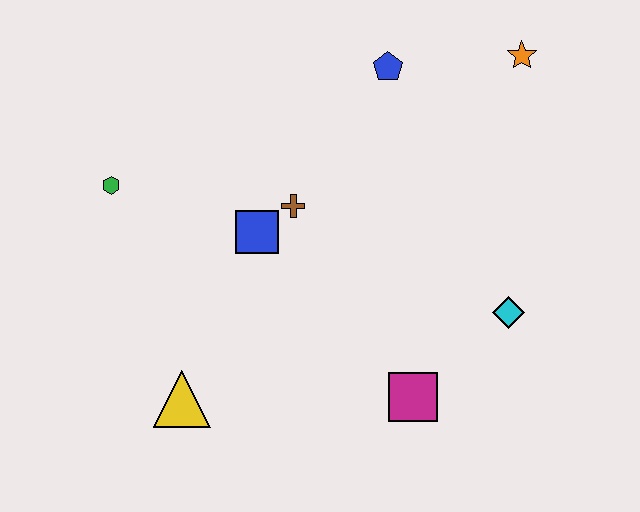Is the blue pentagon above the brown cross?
Yes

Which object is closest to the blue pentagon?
The orange star is closest to the blue pentagon.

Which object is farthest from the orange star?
The yellow triangle is farthest from the orange star.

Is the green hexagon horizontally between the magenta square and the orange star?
No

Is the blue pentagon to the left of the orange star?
Yes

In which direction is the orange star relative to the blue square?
The orange star is to the right of the blue square.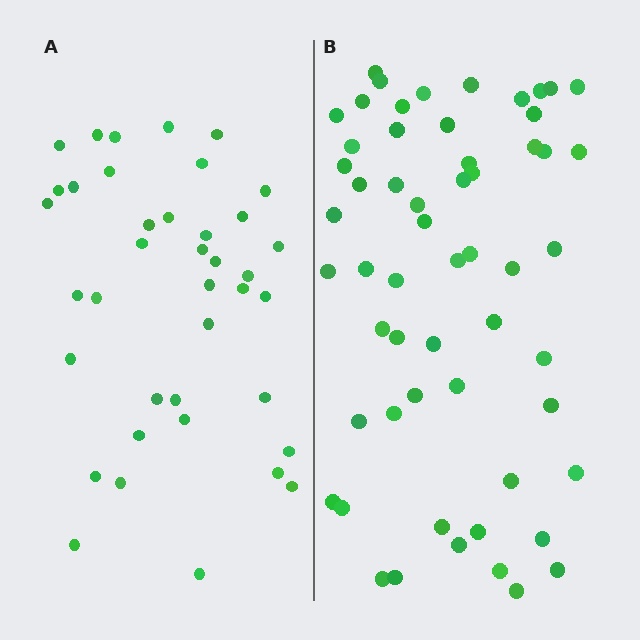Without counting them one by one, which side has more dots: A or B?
Region B (the right region) has more dots.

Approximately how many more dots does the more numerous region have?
Region B has approximately 20 more dots than region A.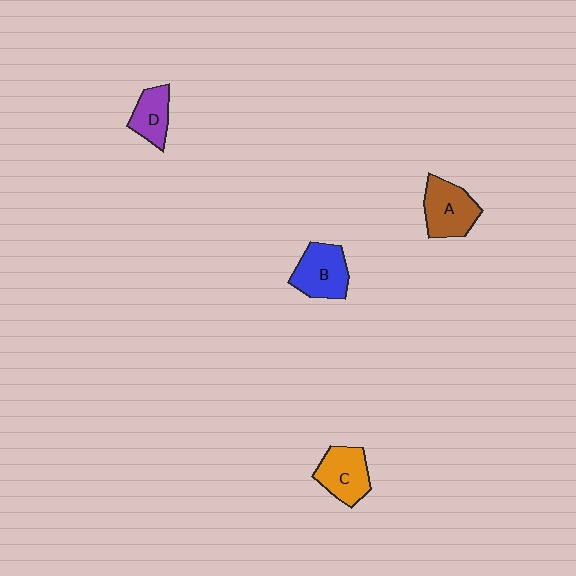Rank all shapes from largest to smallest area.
From largest to smallest: A (brown), B (blue), C (orange), D (purple).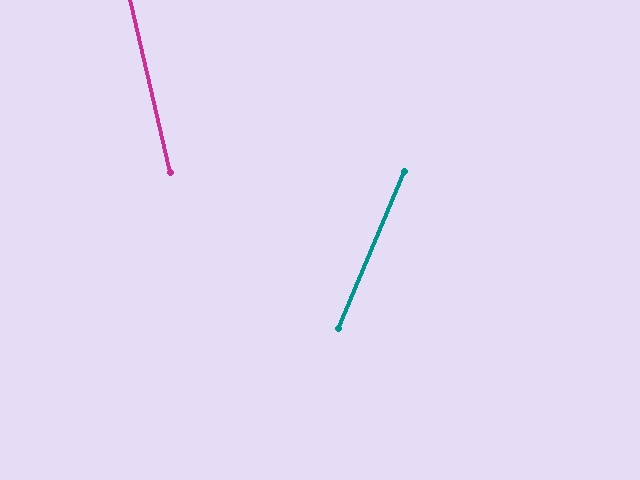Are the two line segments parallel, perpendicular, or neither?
Neither parallel nor perpendicular — they differ by about 36°.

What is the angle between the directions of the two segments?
Approximately 36 degrees.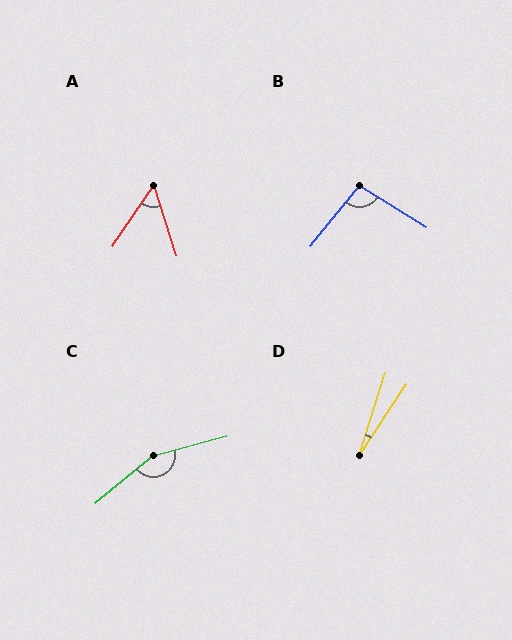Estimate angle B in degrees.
Approximately 97 degrees.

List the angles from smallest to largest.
D (16°), A (52°), B (97°), C (155°).